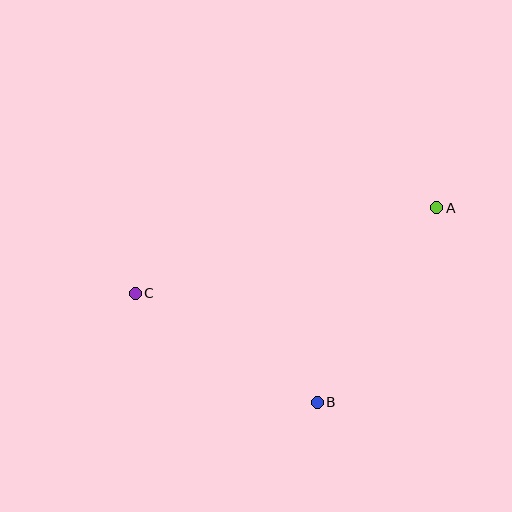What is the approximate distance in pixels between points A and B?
The distance between A and B is approximately 228 pixels.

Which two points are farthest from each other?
Points A and C are farthest from each other.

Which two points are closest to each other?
Points B and C are closest to each other.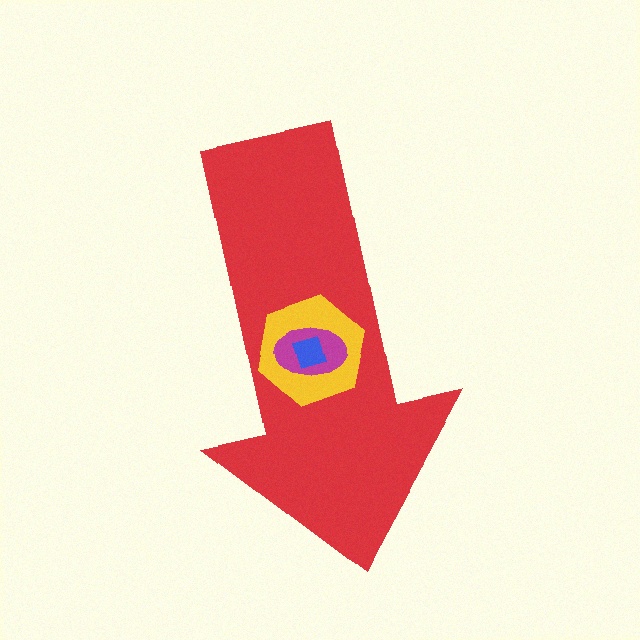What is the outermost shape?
The red arrow.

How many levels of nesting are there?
4.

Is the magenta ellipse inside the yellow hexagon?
Yes.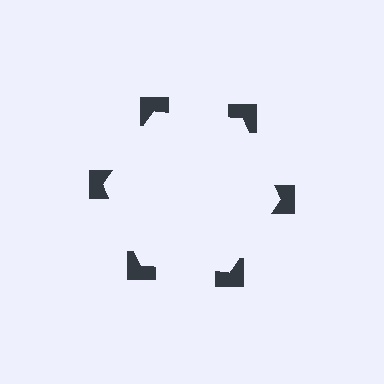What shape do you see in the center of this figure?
An illusory hexagon — its edges are inferred from the aligned wedge cuts in the notched squares, not physically drawn.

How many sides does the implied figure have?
6 sides.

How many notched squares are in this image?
There are 6 — one at each vertex of the illusory hexagon.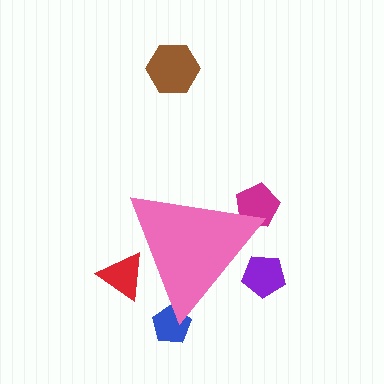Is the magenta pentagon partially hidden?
Yes, the magenta pentagon is partially hidden behind the pink triangle.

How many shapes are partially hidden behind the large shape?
4 shapes are partially hidden.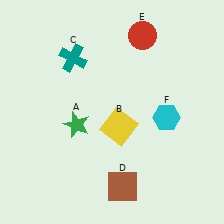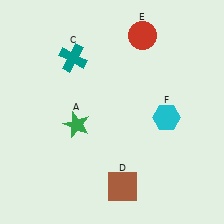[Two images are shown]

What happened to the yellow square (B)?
The yellow square (B) was removed in Image 2. It was in the bottom-right area of Image 1.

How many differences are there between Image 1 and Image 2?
There is 1 difference between the two images.